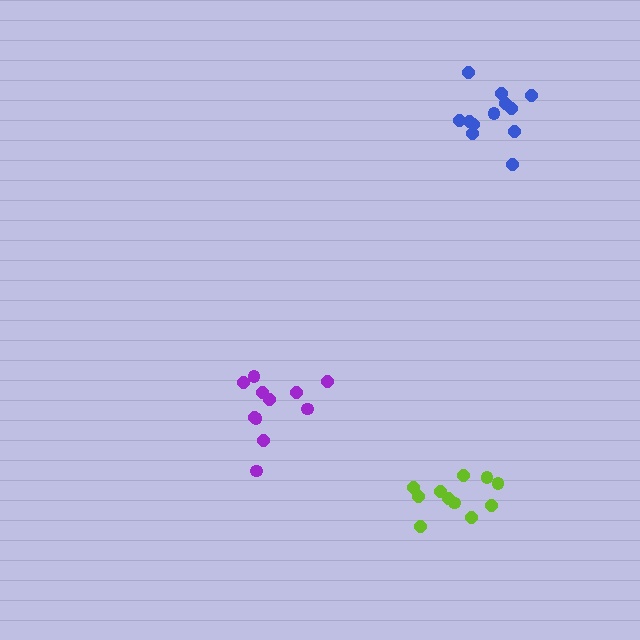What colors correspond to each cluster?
The clusters are colored: blue, lime, purple.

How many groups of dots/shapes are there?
There are 3 groups.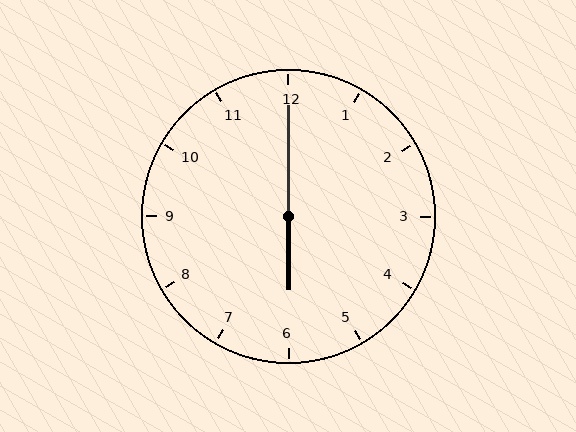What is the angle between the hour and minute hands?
Approximately 180 degrees.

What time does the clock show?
6:00.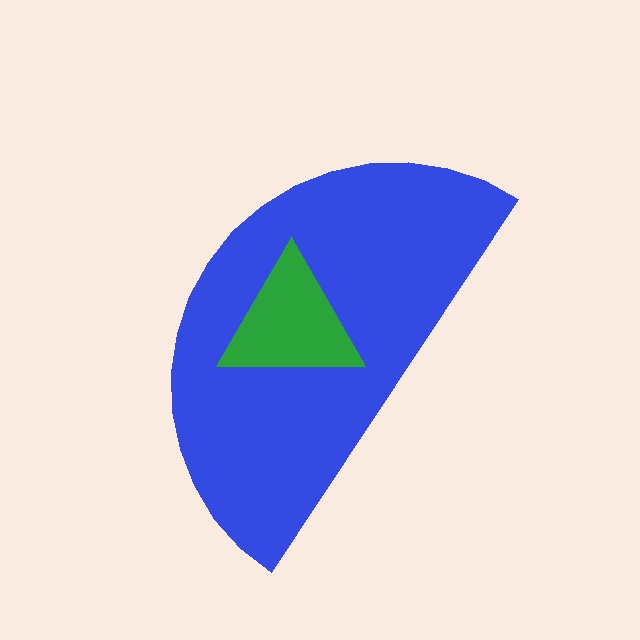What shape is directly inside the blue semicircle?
The green triangle.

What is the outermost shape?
The blue semicircle.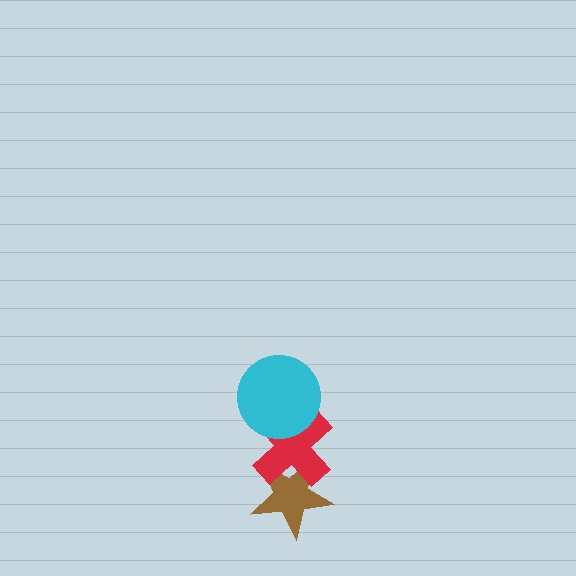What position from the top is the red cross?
The red cross is 2nd from the top.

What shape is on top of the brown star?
The red cross is on top of the brown star.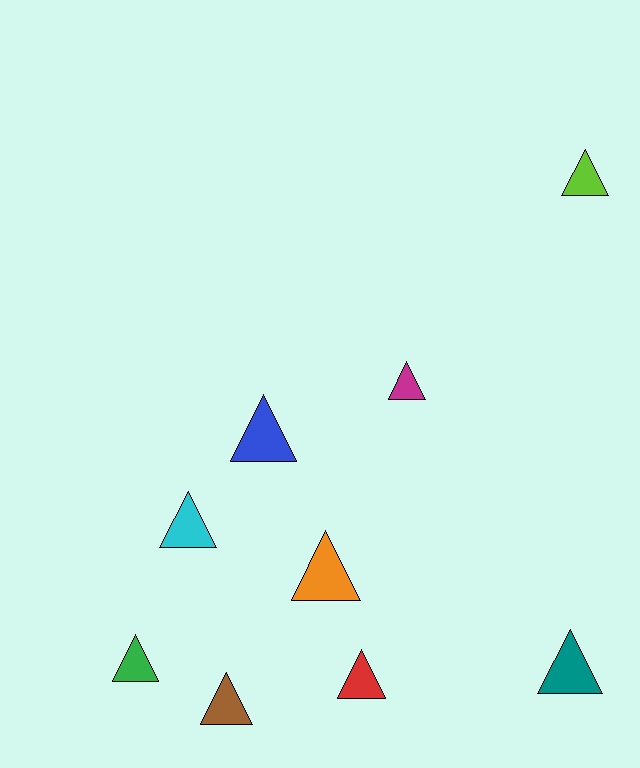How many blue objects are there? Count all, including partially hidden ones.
There is 1 blue object.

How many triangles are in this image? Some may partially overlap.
There are 9 triangles.